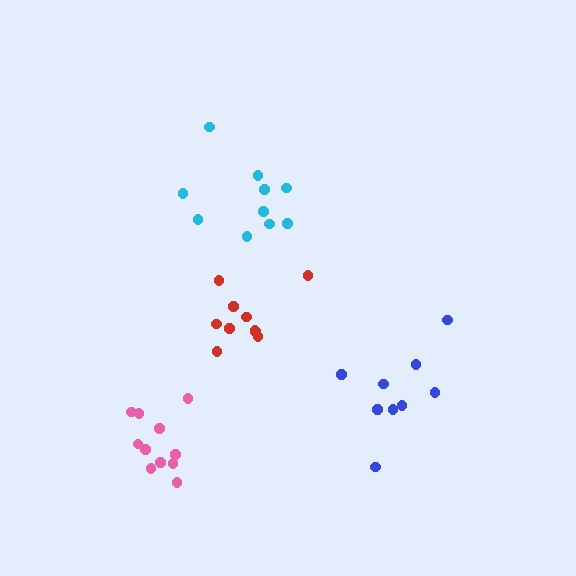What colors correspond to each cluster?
The clusters are colored: cyan, red, pink, blue.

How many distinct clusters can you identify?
There are 4 distinct clusters.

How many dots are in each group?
Group 1: 10 dots, Group 2: 10 dots, Group 3: 11 dots, Group 4: 10 dots (41 total).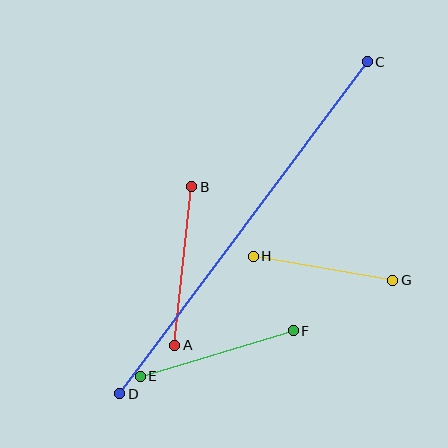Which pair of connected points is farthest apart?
Points C and D are farthest apart.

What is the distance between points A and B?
The distance is approximately 159 pixels.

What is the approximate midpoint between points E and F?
The midpoint is at approximately (217, 353) pixels.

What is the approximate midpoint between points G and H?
The midpoint is at approximately (323, 268) pixels.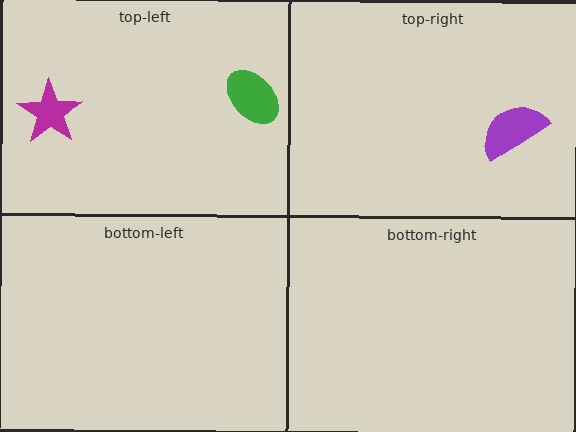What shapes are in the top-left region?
The green ellipse, the magenta star.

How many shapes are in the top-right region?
1.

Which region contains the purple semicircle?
The top-right region.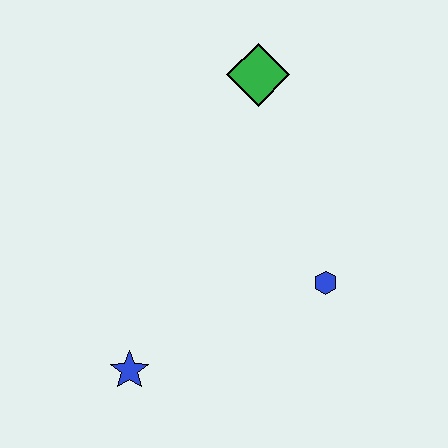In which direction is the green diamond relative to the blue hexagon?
The green diamond is above the blue hexagon.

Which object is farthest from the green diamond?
The blue star is farthest from the green diamond.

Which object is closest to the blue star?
The blue hexagon is closest to the blue star.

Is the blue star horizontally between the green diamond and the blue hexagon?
No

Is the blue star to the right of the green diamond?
No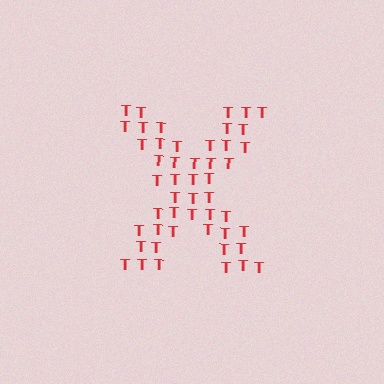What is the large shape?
The large shape is the letter X.